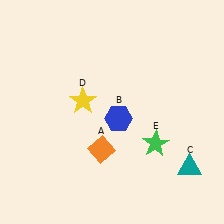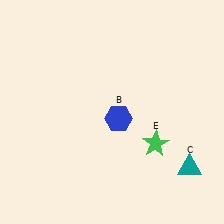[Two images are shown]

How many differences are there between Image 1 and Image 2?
There are 2 differences between the two images.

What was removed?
The orange diamond (A), the yellow star (D) were removed in Image 2.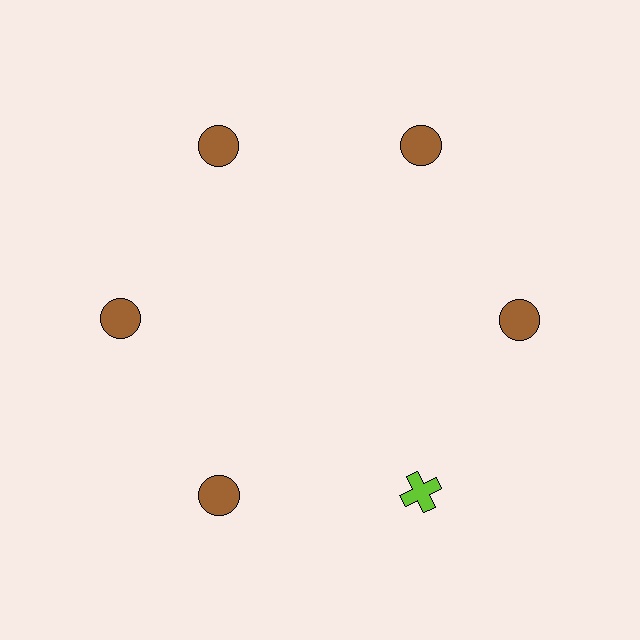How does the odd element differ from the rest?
It differs in both color (lime instead of brown) and shape (cross instead of circle).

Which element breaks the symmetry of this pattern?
The lime cross at roughly the 5 o'clock position breaks the symmetry. All other shapes are brown circles.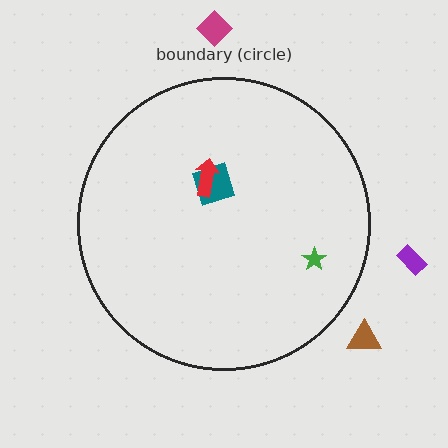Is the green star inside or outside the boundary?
Inside.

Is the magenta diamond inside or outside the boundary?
Outside.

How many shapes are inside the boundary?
3 inside, 3 outside.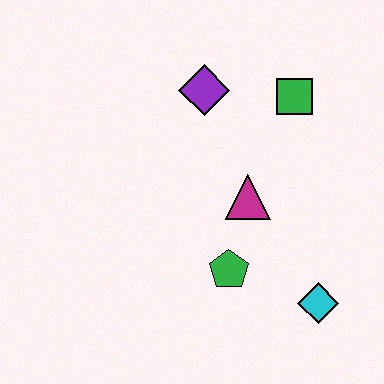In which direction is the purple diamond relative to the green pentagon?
The purple diamond is above the green pentagon.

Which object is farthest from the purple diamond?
The cyan diamond is farthest from the purple diamond.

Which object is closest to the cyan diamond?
The green pentagon is closest to the cyan diamond.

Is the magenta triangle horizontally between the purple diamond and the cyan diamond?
Yes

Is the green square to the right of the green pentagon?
Yes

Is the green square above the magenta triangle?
Yes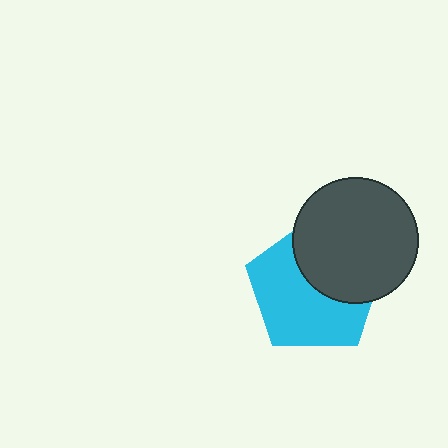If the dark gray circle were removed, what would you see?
You would see the complete cyan pentagon.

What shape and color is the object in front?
The object in front is a dark gray circle.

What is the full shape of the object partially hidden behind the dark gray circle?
The partially hidden object is a cyan pentagon.